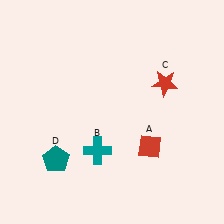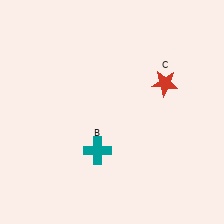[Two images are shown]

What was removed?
The red diamond (A), the teal pentagon (D) were removed in Image 2.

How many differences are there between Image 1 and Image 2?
There are 2 differences between the two images.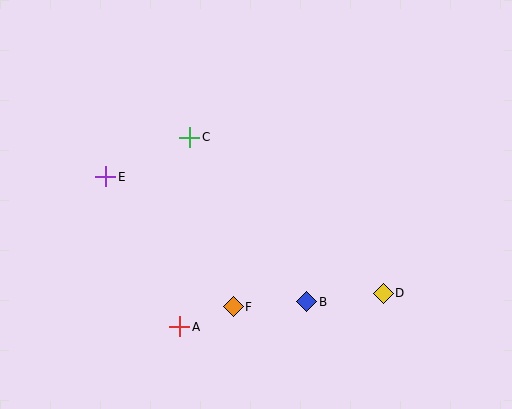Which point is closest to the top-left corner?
Point E is closest to the top-left corner.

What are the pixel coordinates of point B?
Point B is at (307, 302).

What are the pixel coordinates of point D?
Point D is at (383, 293).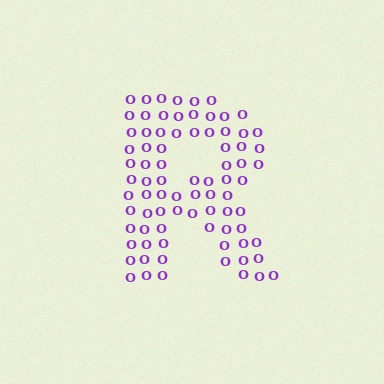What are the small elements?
The small elements are letter O's.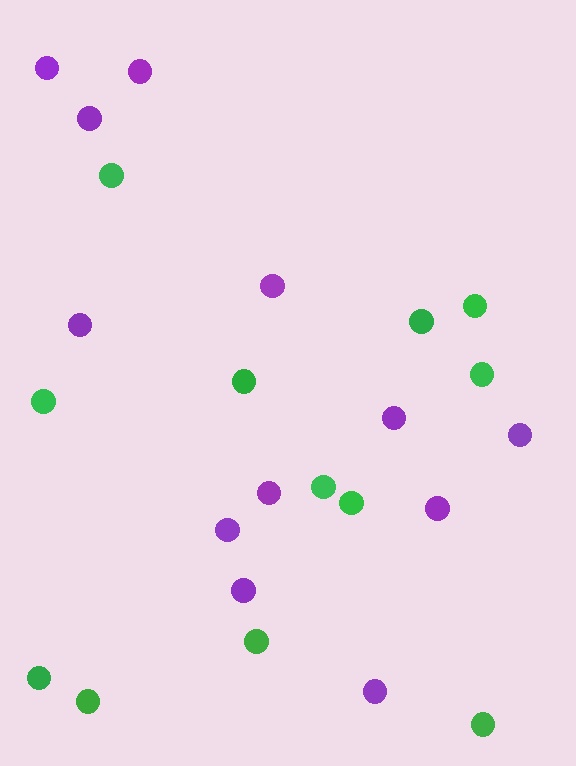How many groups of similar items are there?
There are 2 groups: one group of purple circles (12) and one group of green circles (12).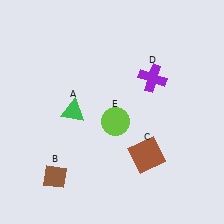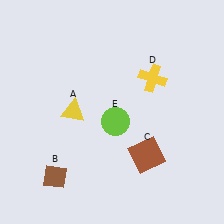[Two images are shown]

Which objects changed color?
A changed from green to yellow. D changed from purple to yellow.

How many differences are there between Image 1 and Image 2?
There are 2 differences between the two images.